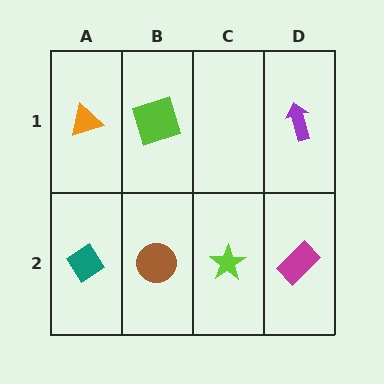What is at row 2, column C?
A lime star.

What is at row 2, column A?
A teal diamond.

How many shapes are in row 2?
4 shapes.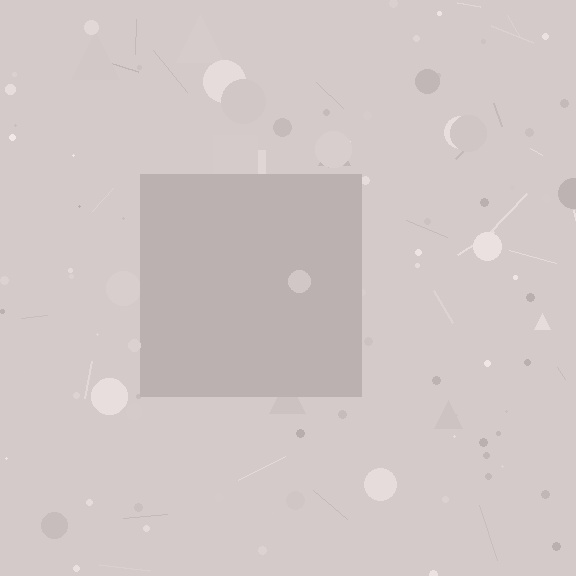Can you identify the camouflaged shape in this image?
The camouflaged shape is a square.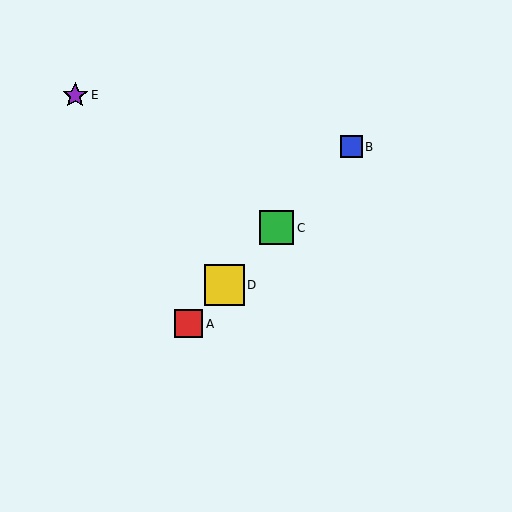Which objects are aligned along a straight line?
Objects A, B, C, D are aligned along a straight line.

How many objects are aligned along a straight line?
4 objects (A, B, C, D) are aligned along a straight line.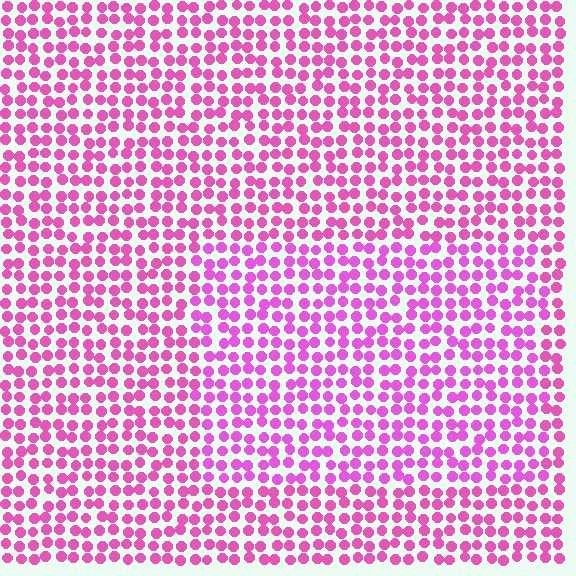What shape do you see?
I see a rectangle.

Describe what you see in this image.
The image is filled with small pink elements in a uniform arrangement. A rectangle-shaped region is visible where the elements are tinted to a slightly different hue, forming a subtle color boundary.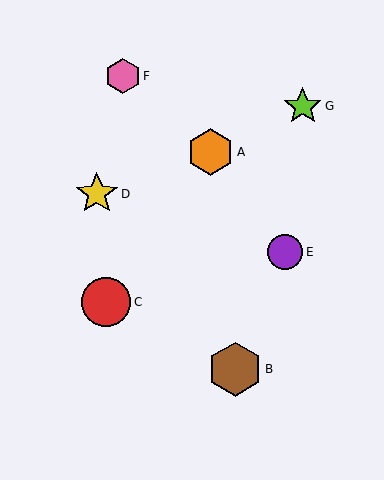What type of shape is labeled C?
Shape C is a red circle.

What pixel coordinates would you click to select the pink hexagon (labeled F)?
Click at (123, 76) to select the pink hexagon F.